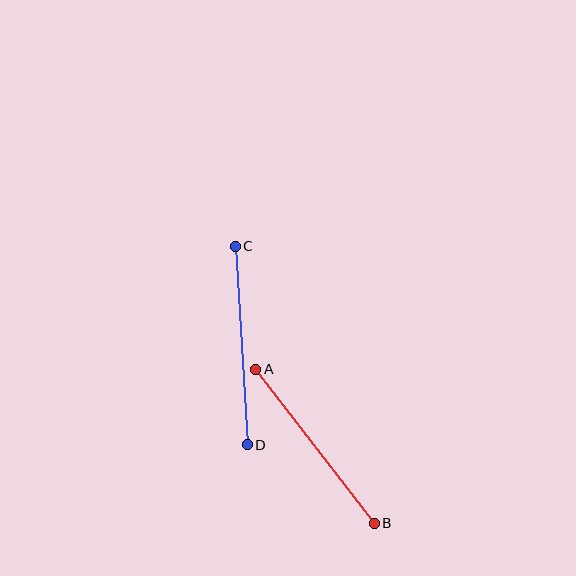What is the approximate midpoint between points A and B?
The midpoint is at approximately (315, 446) pixels.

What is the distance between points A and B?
The distance is approximately 195 pixels.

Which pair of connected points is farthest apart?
Points C and D are farthest apart.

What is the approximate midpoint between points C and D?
The midpoint is at approximately (241, 345) pixels.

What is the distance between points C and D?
The distance is approximately 199 pixels.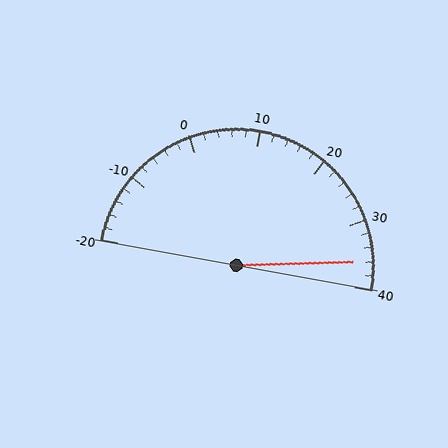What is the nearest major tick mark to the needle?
The nearest major tick mark is 40.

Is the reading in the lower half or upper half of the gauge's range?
The reading is in the upper half of the range (-20 to 40).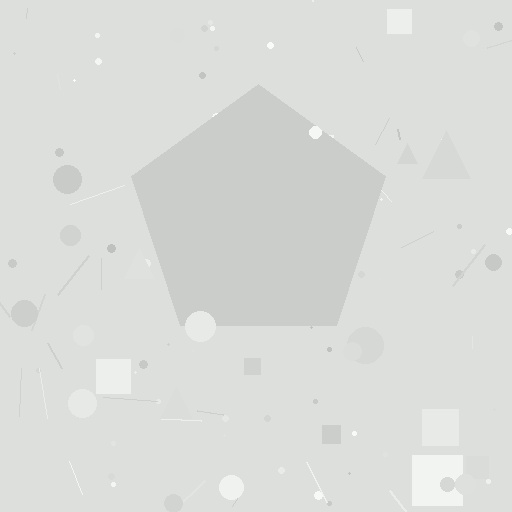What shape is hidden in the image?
A pentagon is hidden in the image.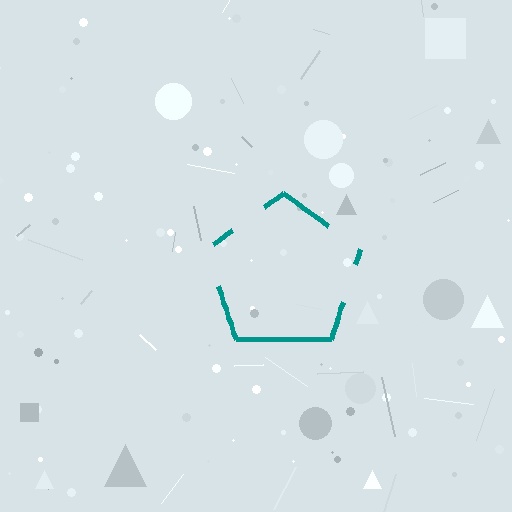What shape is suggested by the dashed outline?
The dashed outline suggests a pentagon.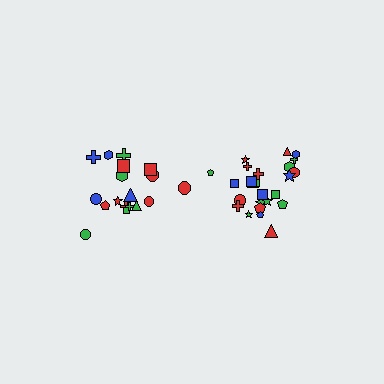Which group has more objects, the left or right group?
The right group.